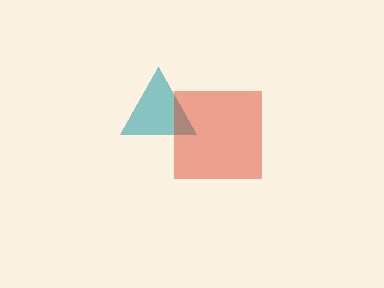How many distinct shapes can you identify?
There are 2 distinct shapes: a teal triangle, a red square.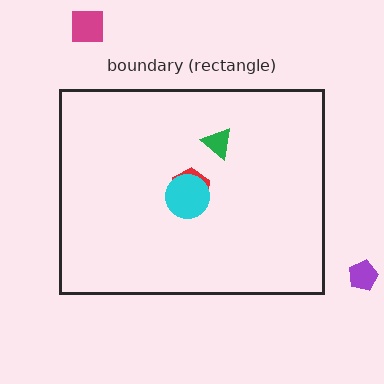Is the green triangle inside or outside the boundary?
Inside.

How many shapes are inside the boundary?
3 inside, 2 outside.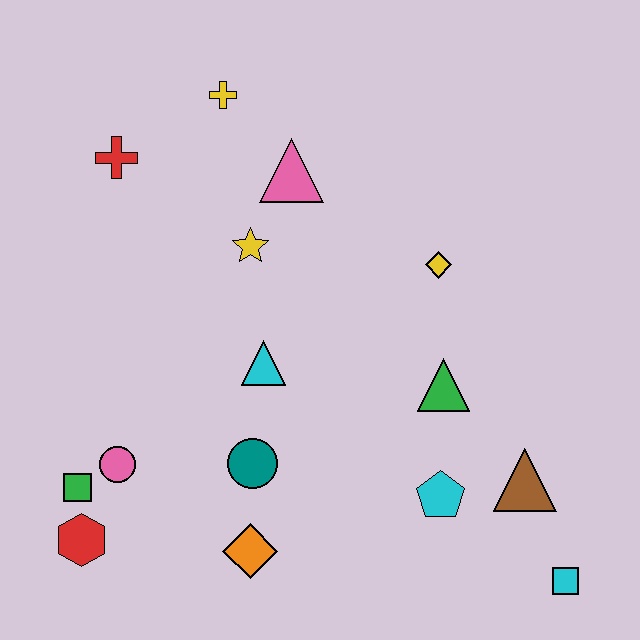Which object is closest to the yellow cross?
The pink triangle is closest to the yellow cross.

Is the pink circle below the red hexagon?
No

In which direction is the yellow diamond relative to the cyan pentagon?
The yellow diamond is above the cyan pentagon.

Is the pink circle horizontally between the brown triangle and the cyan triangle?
No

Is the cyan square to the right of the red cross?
Yes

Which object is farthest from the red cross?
The cyan square is farthest from the red cross.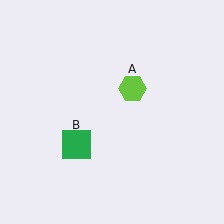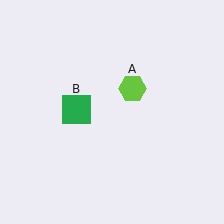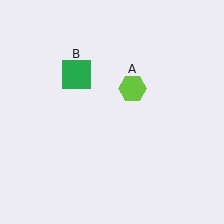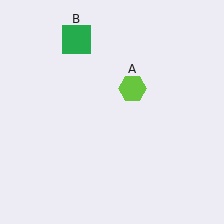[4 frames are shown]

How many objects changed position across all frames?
1 object changed position: green square (object B).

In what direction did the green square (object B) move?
The green square (object B) moved up.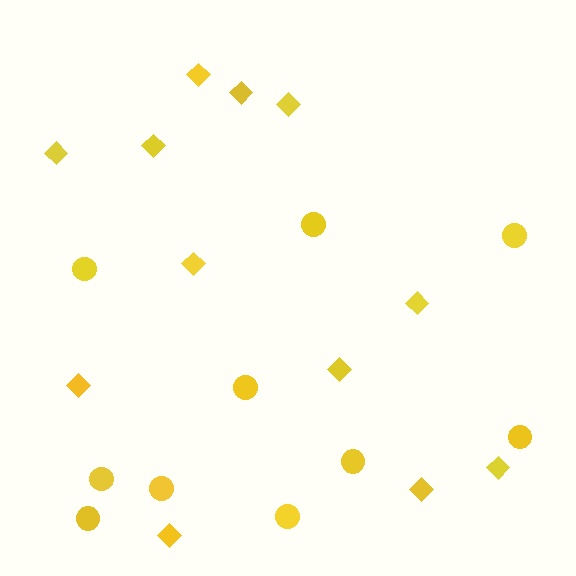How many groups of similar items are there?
There are 2 groups: one group of diamonds (12) and one group of circles (10).